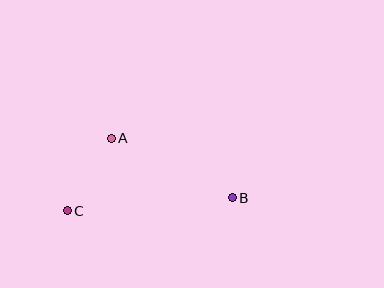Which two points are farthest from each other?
Points B and C are farthest from each other.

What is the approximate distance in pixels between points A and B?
The distance between A and B is approximately 134 pixels.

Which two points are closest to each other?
Points A and C are closest to each other.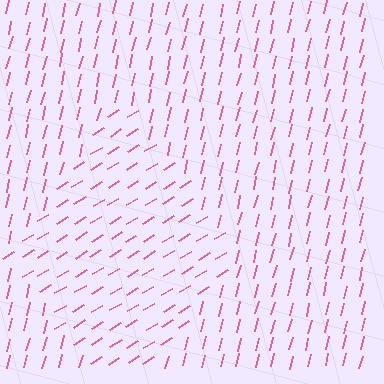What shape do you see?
I see a diamond.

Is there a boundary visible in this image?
Yes, there is a texture boundary formed by a change in line orientation.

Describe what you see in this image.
The image is filled with small pink line segments. A diamond region in the image has lines oriented differently from the surrounding lines, creating a visible texture boundary.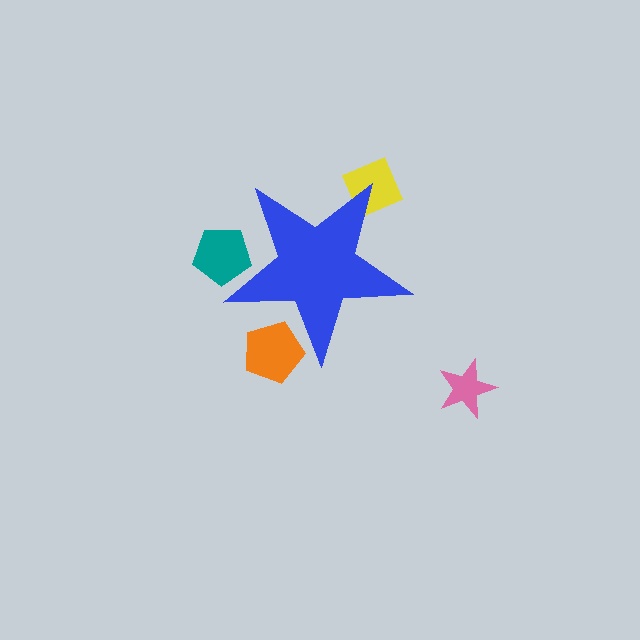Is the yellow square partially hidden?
Yes, the yellow square is partially hidden behind the blue star.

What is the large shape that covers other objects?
A blue star.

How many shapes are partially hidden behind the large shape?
3 shapes are partially hidden.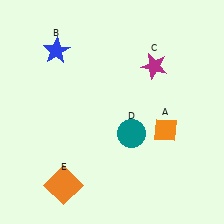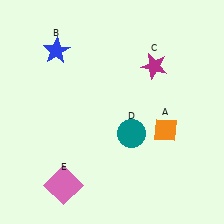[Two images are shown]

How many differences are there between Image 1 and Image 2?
There is 1 difference between the two images.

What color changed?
The square (E) changed from orange in Image 1 to pink in Image 2.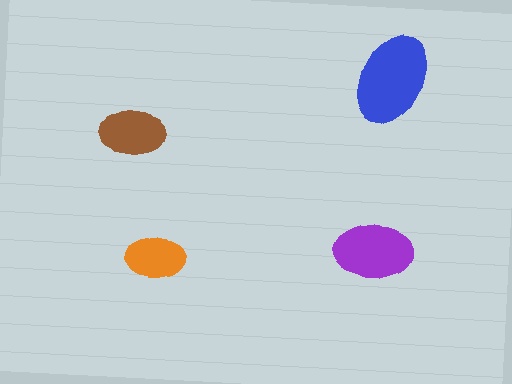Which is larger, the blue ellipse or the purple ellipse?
The blue one.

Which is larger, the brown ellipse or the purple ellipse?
The purple one.